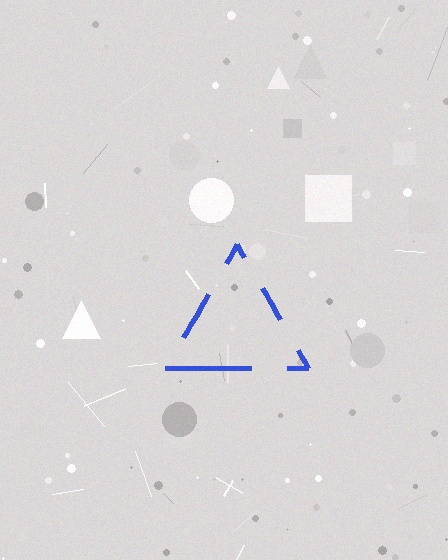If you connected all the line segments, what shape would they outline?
They would outline a triangle.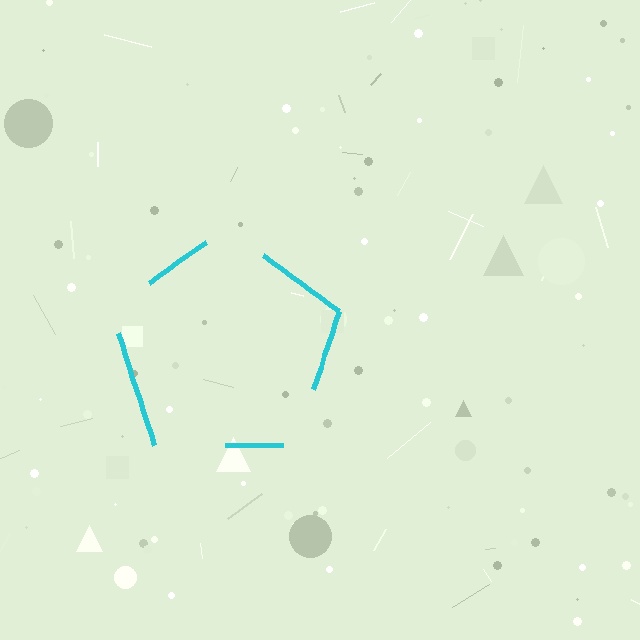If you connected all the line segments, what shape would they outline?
They would outline a pentagon.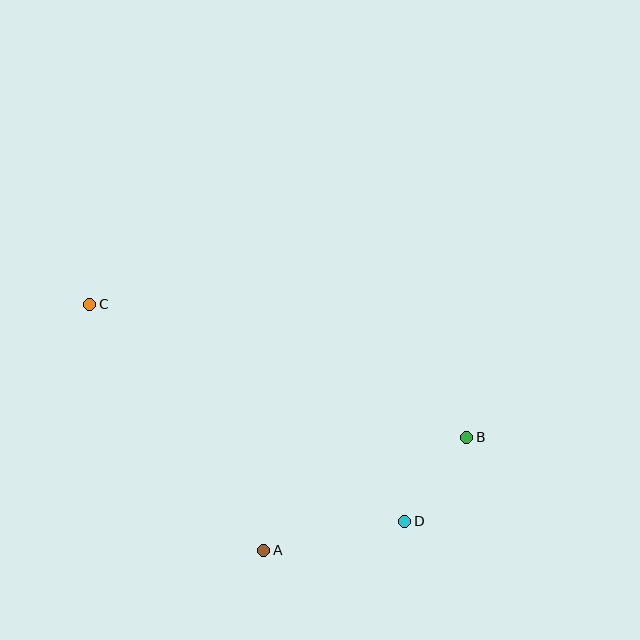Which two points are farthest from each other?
Points B and C are farthest from each other.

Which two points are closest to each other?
Points B and D are closest to each other.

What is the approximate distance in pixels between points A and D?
The distance between A and D is approximately 144 pixels.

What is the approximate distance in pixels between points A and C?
The distance between A and C is approximately 302 pixels.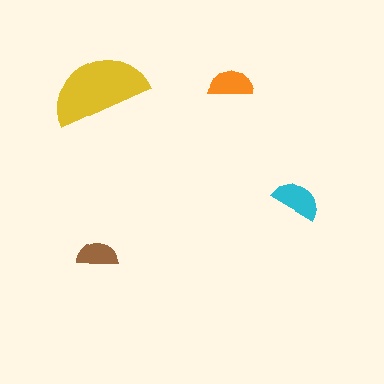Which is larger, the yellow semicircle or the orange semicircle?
The yellow one.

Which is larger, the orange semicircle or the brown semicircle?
The orange one.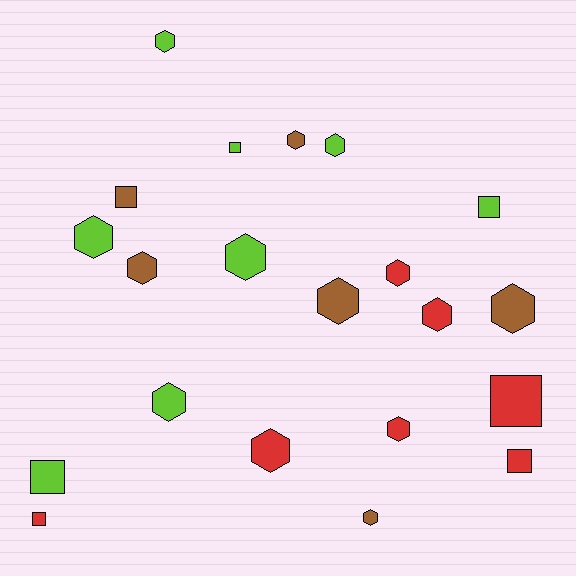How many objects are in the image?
There are 21 objects.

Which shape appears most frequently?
Hexagon, with 14 objects.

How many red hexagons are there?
There are 4 red hexagons.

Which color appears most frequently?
Lime, with 8 objects.